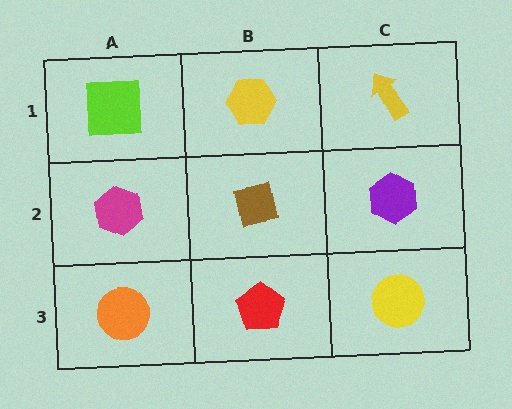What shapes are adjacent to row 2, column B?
A yellow hexagon (row 1, column B), a red pentagon (row 3, column B), a magenta hexagon (row 2, column A), a purple hexagon (row 2, column C).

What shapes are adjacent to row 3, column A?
A magenta hexagon (row 2, column A), a red pentagon (row 3, column B).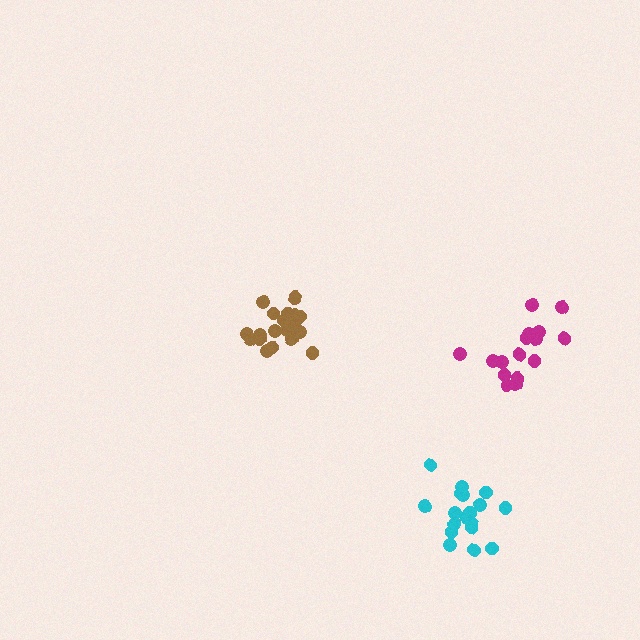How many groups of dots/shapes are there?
There are 3 groups.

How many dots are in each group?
Group 1: 18 dots, Group 2: 21 dots, Group 3: 16 dots (55 total).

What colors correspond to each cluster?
The clusters are colored: cyan, brown, magenta.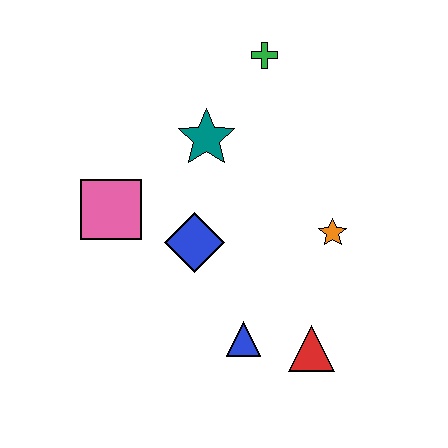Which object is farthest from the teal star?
The red triangle is farthest from the teal star.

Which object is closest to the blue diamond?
The pink square is closest to the blue diamond.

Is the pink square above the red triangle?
Yes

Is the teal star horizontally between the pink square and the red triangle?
Yes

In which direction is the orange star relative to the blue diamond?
The orange star is to the right of the blue diamond.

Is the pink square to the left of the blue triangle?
Yes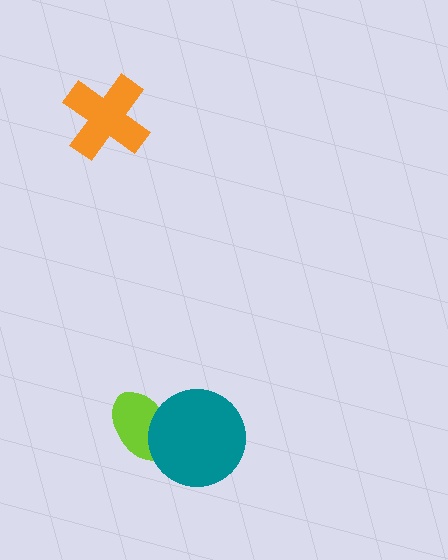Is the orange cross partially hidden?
No, no other shape covers it.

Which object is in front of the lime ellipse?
The teal circle is in front of the lime ellipse.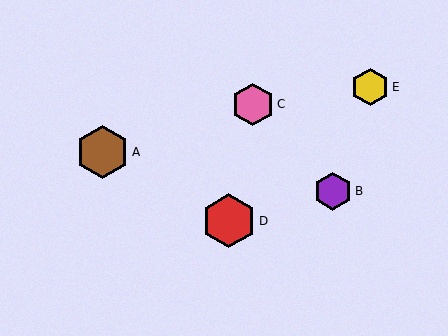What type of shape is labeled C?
Shape C is a pink hexagon.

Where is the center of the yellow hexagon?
The center of the yellow hexagon is at (370, 87).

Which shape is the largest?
The red hexagon (labeled D) is the largest.